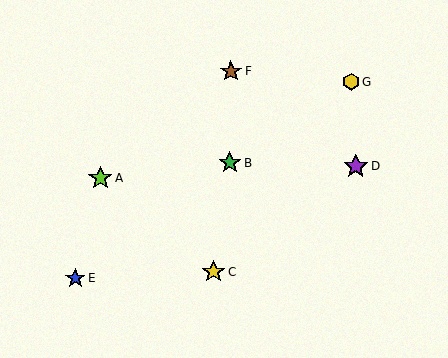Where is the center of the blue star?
The center of the blue star is at (75, 278).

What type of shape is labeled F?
Shape F is a brown star.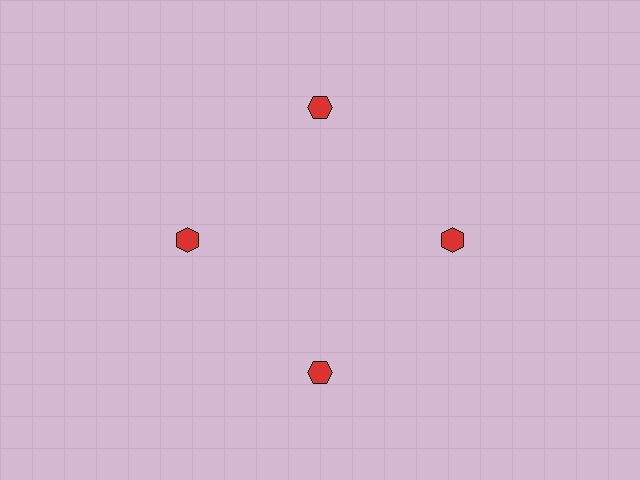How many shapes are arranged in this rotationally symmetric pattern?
There are 4 shapes, arranged in 4 groups of 1.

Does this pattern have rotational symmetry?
Yes, this pattern has 4-fold rotational symmetry. It looks the same after rotating 90 degrees around the center.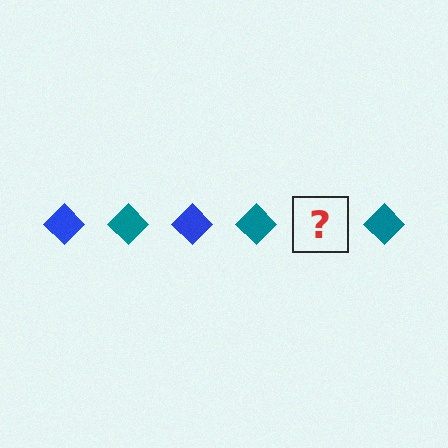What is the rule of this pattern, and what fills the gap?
The rule is that the pattern cycles through blue, teal diamonds. The gap should be filled with a blue diamond.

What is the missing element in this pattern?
The missing element is a blue diamond.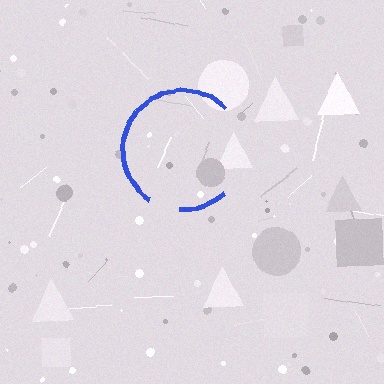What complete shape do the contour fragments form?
The contour fragments form a circle.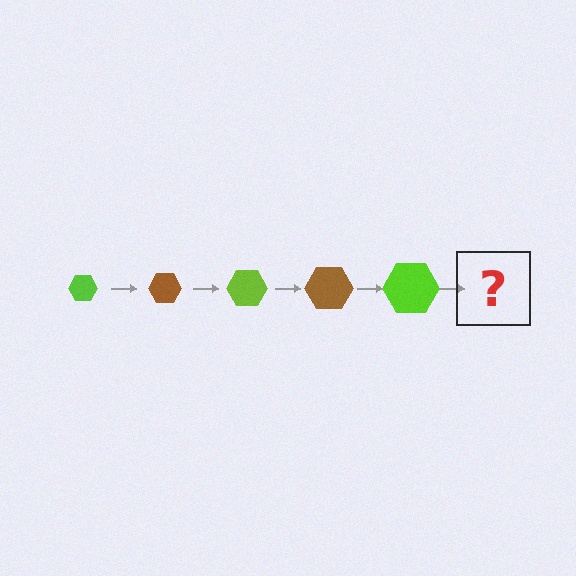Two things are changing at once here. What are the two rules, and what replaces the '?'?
The two rules are that the hexagon grows larger each step and the color cycles through lime and brown. The '?' should be a brown hexagon, larger than the previous one.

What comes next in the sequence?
The next element should be a brown hexagon, larger than the previous one.